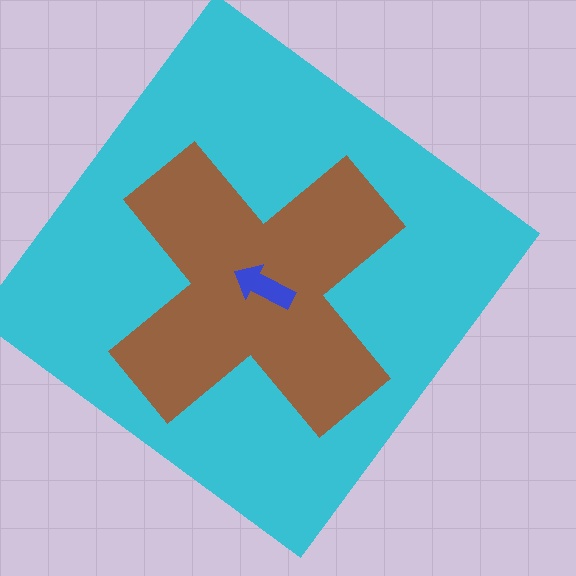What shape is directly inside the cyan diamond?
The brown cross.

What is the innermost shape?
The blue arrow.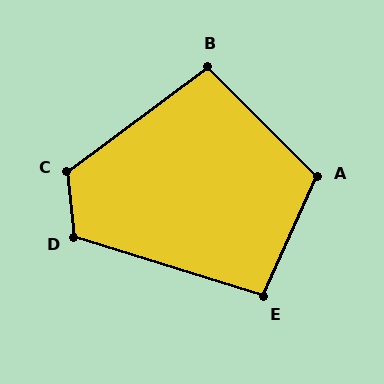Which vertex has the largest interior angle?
C, at approximately 121 degrees.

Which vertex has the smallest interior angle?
E, at approximately 97 degrees.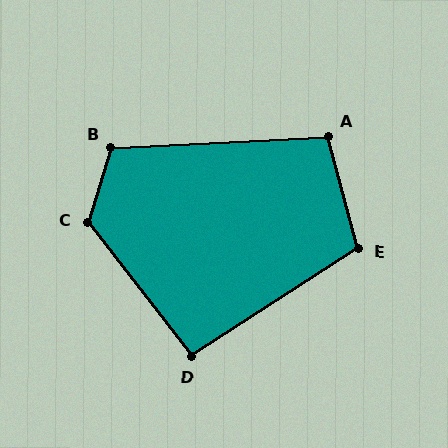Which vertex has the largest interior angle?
C, at approximately 125 degrees.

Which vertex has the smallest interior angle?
D, at approximately 95 degrees.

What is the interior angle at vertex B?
Approximately 110 degrees (obtuse).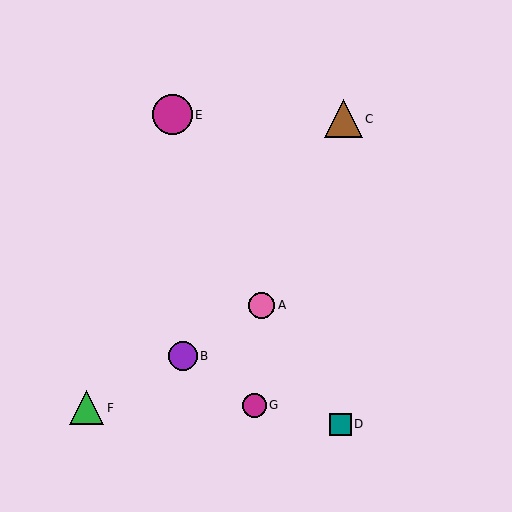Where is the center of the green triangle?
The center of the green triangle is at (87, 408).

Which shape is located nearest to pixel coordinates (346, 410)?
The teal square (labeled D) at (341, 424) is nearest to that location.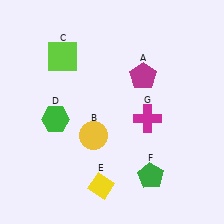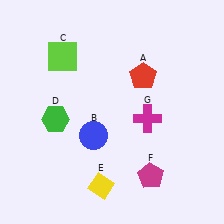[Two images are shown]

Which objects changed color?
A changed from magenta to red. B changed from yellow to blue. F changed from green to magenta.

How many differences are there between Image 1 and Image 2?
There are 3 differences between the two images.